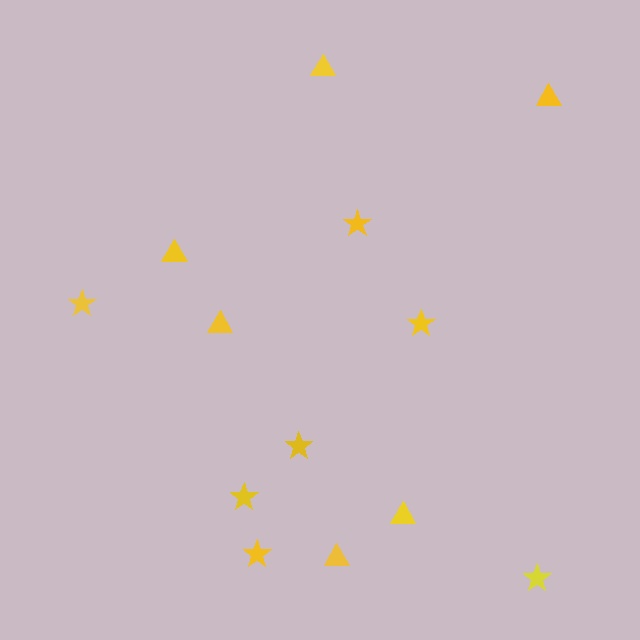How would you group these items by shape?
There are 2 groups: one group of triangles (6) and one group of stars (7).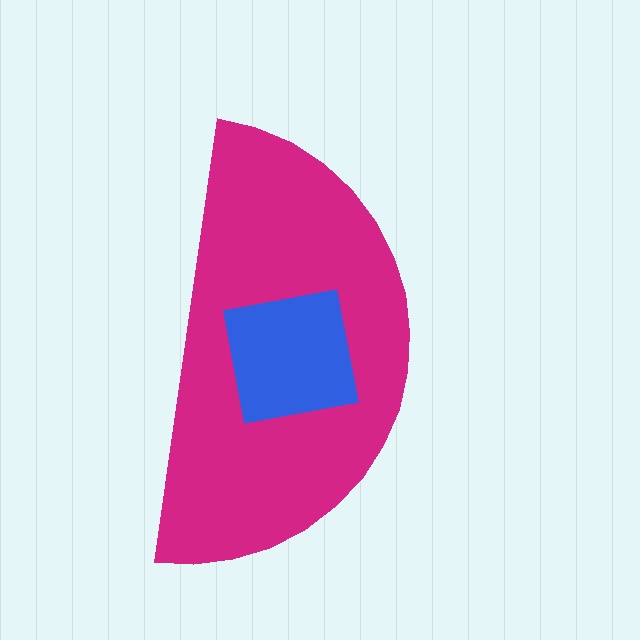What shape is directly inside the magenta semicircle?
The blue square.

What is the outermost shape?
The magenta semicircle.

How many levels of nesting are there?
2.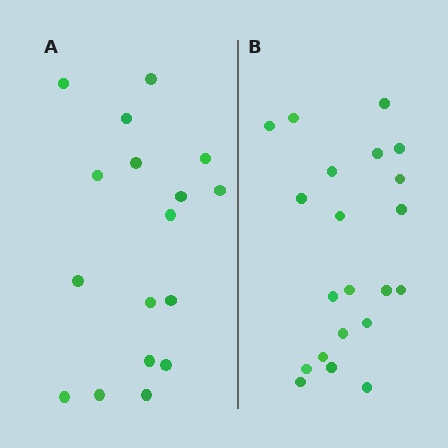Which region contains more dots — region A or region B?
Region B (the right region) has more dots.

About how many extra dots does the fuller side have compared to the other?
Region B has about 4 more dots than region A.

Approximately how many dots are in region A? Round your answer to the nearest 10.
About 20 dots. (The exact count is 17, which rounds to 20.)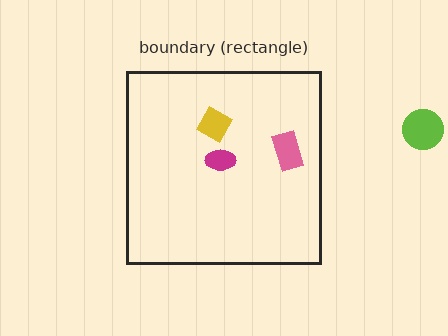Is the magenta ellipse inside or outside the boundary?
Inside.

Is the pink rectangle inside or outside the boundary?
Inside.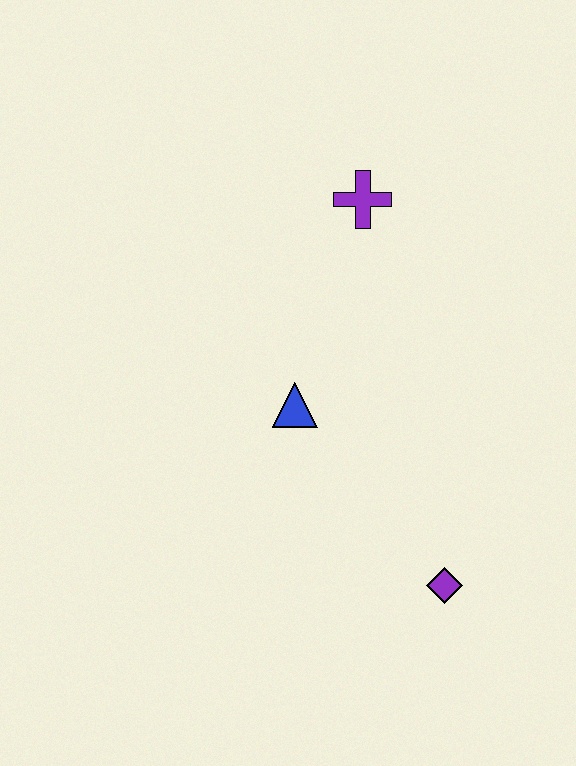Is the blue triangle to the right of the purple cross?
No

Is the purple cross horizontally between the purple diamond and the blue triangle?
Yes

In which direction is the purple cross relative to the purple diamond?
The purple cross is above the purple diamond.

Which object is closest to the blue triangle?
The purple cross is closest to the blue triangle.